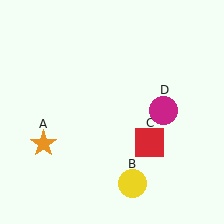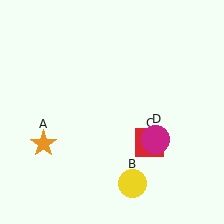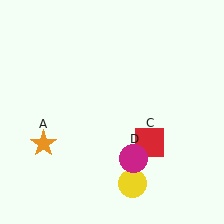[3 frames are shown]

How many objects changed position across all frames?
1 object changed position: magenta circle (object D).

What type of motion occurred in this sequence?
The magenta circle (object D) rotated clockwise around the center of the scene.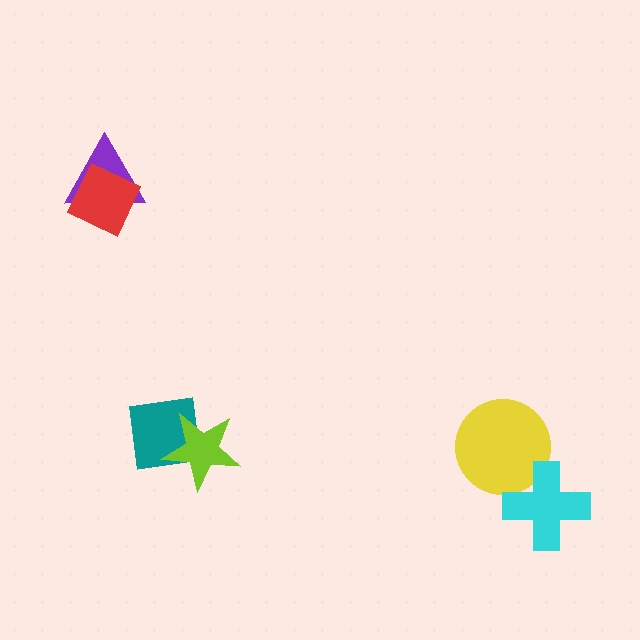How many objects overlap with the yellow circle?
1 object overlaps with the yellow circle.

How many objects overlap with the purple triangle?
1 object overlaps with the purple triangle.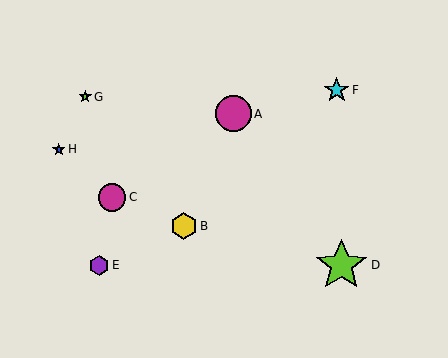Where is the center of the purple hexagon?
The center of the purple hexagon is at (99, 265).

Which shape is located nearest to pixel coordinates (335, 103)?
The cyan star (labeled F) at (337, 90) is nearest to that location.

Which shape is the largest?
The lime star (labeled D) is the largest.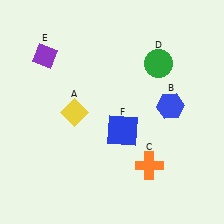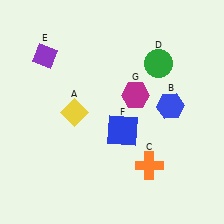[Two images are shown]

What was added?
A magenta hexagon (G) was added in Image 2.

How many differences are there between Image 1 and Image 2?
There is 1 difference between the two images.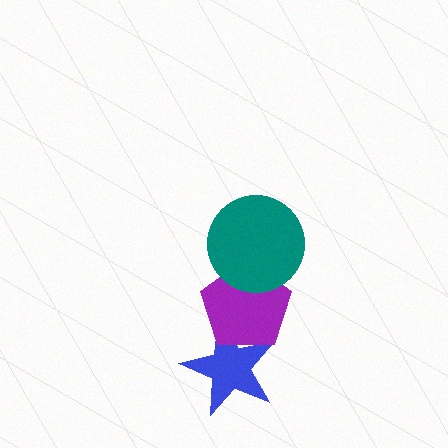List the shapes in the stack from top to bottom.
From top to bottom: the teal circle, the purple pentagon, the blue star.